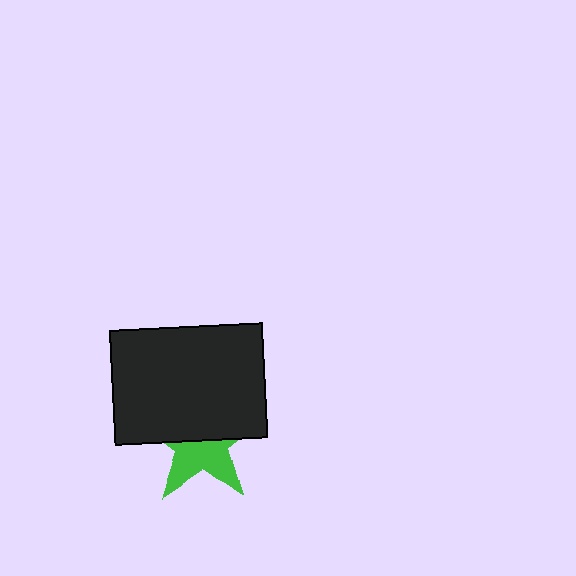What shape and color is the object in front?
The object in front is a black rectangle.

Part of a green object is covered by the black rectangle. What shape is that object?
It is a star.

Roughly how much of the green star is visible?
About half of it is visible (roughly 45%).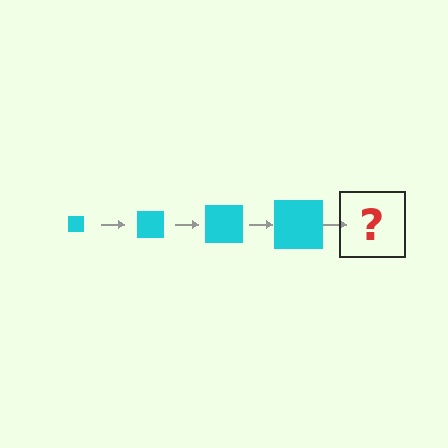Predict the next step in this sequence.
The next step is a cyan square, larger than the previous one.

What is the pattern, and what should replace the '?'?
The pattern is that the square gets progressively larger each step. The '?' should be a cyan square, larger than the previous one.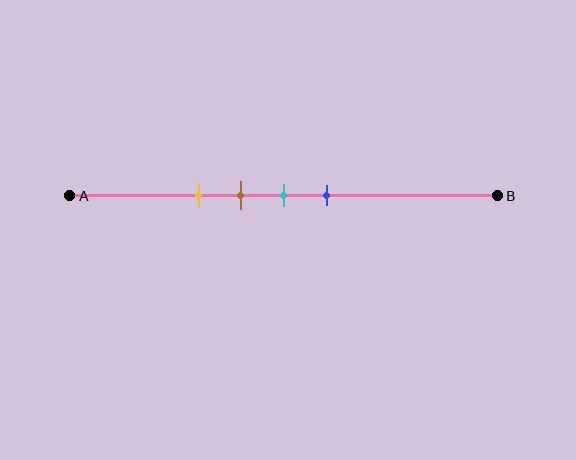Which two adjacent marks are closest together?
The brown and cyan marks are the closest adjacent pair.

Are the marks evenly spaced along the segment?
Yes, the marks are approximately evenly spaced.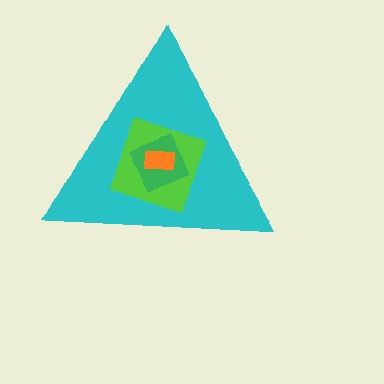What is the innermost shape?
The orange rectangle.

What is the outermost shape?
The cyan triangle.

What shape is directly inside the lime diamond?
The green square.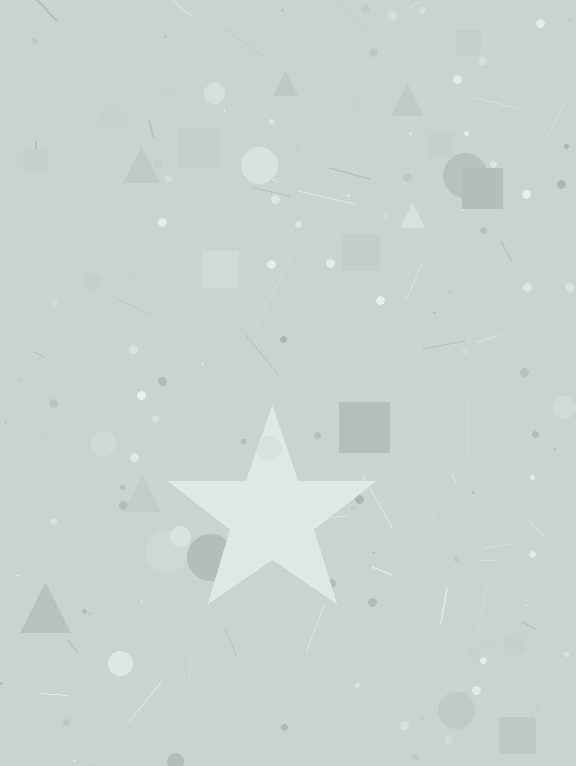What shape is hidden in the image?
A star is hidden in the image.